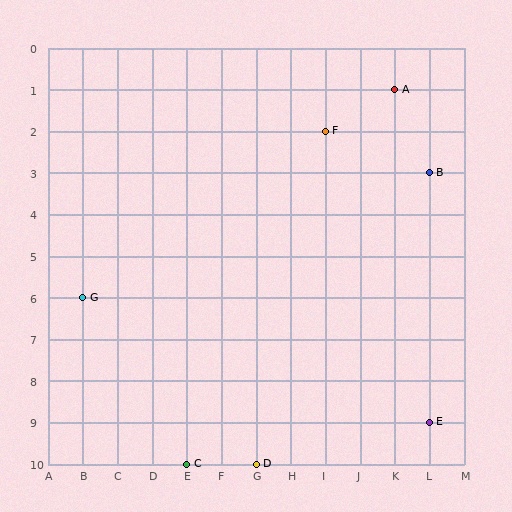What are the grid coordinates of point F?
Point F is at grid coordinates (I, 2).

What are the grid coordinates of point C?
Point C is at grid coordinates (E, 10).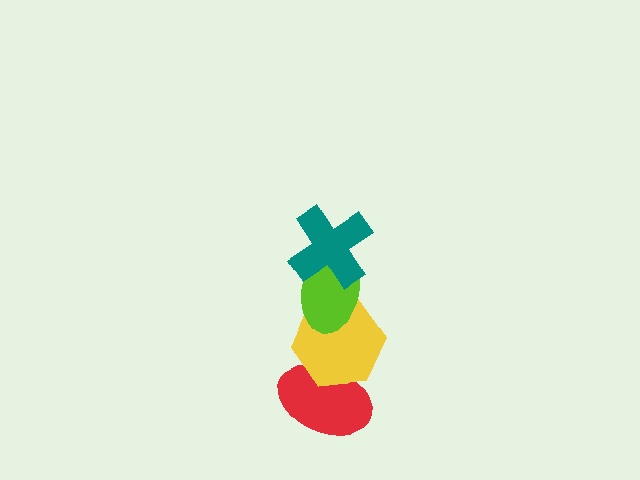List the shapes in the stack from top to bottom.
From top to bottom: the teal cross, the lime ellipse, the yellow hexagon, the red ellipse.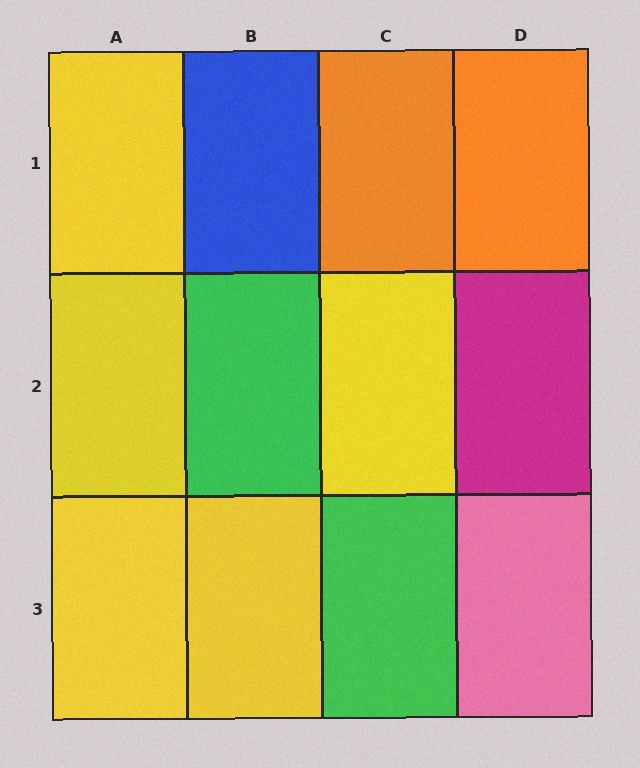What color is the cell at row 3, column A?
Yellow.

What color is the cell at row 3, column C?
Green.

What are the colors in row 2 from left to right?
Yellow, green, yellow, magenta.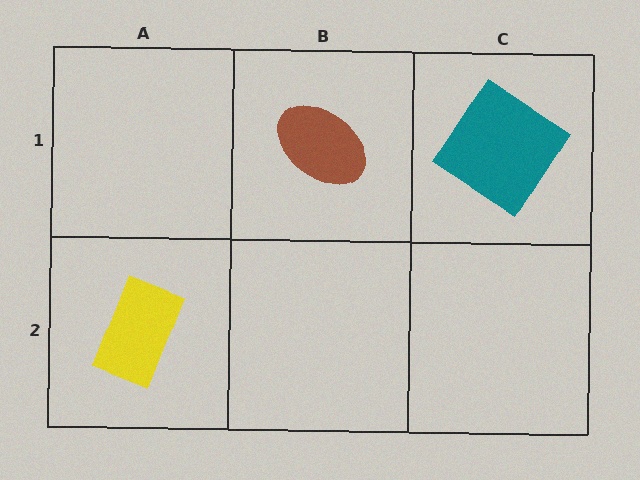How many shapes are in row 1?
2 shapes.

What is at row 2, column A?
A yellow rectangle.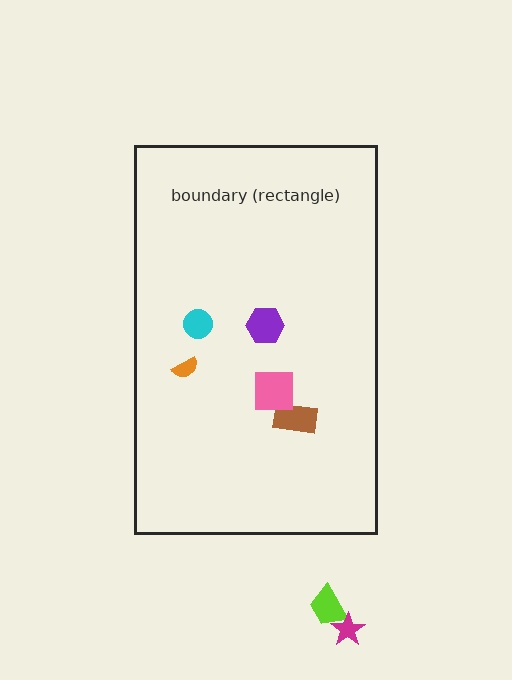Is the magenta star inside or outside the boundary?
Outside.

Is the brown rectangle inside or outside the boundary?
Inside.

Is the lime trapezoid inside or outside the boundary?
Outside.